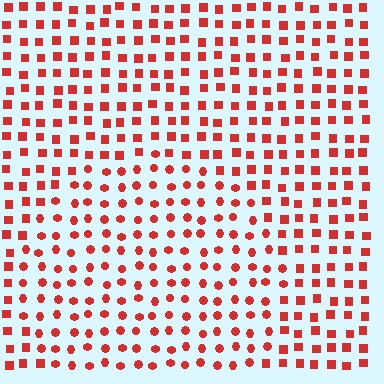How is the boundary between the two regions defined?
The boundary is defined by a change in element shape: circles inside vs. squares outside. All elements share the same color and spacing.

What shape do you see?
I see a circle.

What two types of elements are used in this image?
The image uses circles inside the circle region and squares outside it.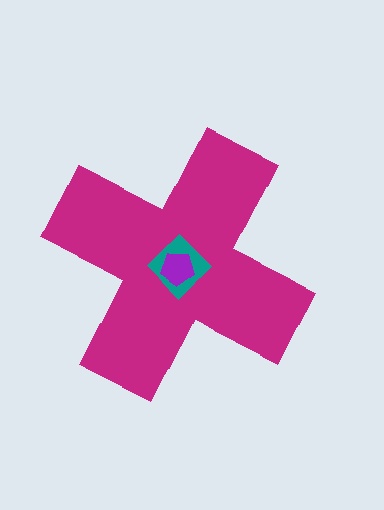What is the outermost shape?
The magenta cross.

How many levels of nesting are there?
3.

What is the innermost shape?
The purple pentagon.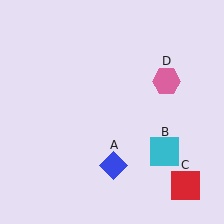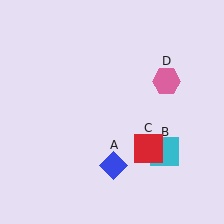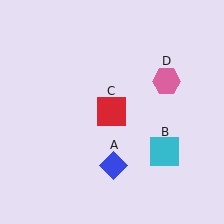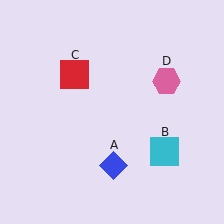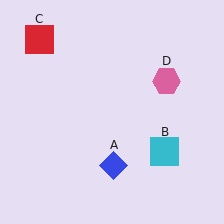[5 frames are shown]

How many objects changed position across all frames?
1 object changed position: red square (object C).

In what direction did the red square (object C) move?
The red square (object C) moved up and to the left.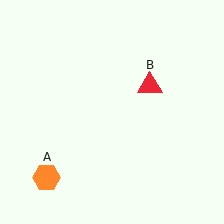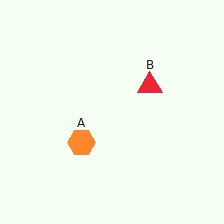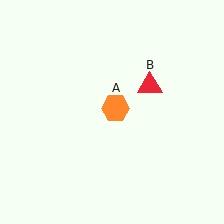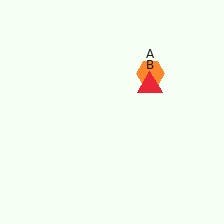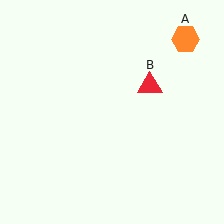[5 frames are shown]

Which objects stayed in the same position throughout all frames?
Red triangle (object B) remained stationary.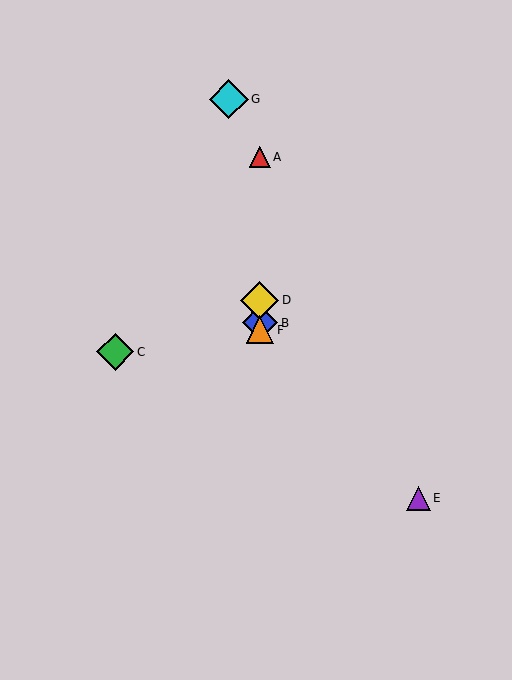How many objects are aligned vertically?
4 objects (A, B, D, F) are aligned vertically.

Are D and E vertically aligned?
No, D is at x≈260 and E is at x≈419.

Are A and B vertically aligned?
Yes, both are at x≈260.